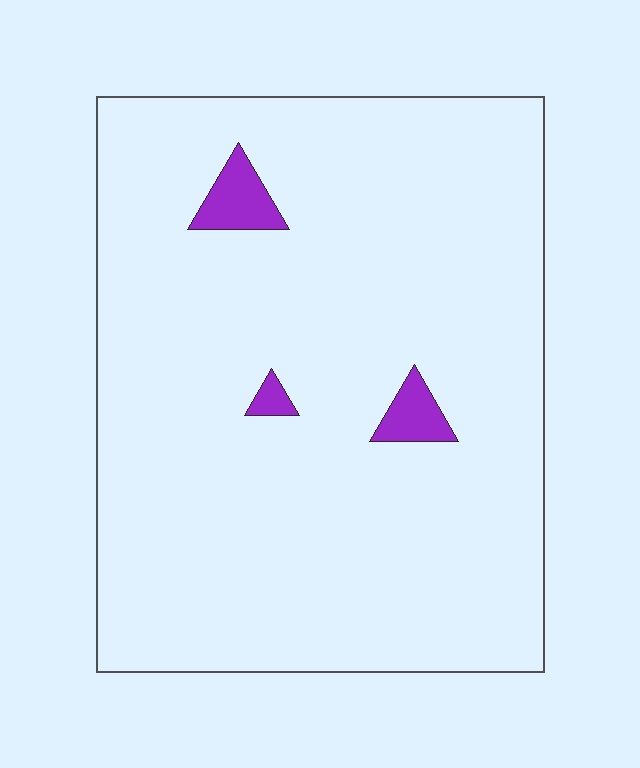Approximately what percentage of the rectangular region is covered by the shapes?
Approximately 5%.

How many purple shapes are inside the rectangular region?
3.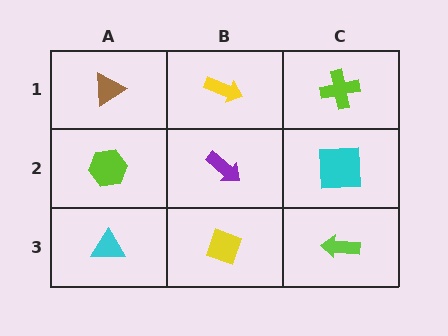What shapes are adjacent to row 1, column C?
A cyan square (row 2, column C), a yellow arrow (row 1, column B).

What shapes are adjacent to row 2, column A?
A brown triangle (row 1, column A), a cyan triangle (row 3, column A), a purple arrow (row 2, column B).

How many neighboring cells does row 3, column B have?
3.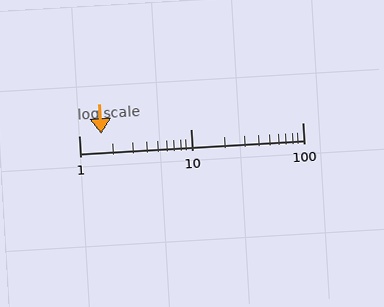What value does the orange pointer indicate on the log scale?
The pointer indicates approximately 1.6.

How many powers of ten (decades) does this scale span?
The scale spans 2 decades, from 1 to 100.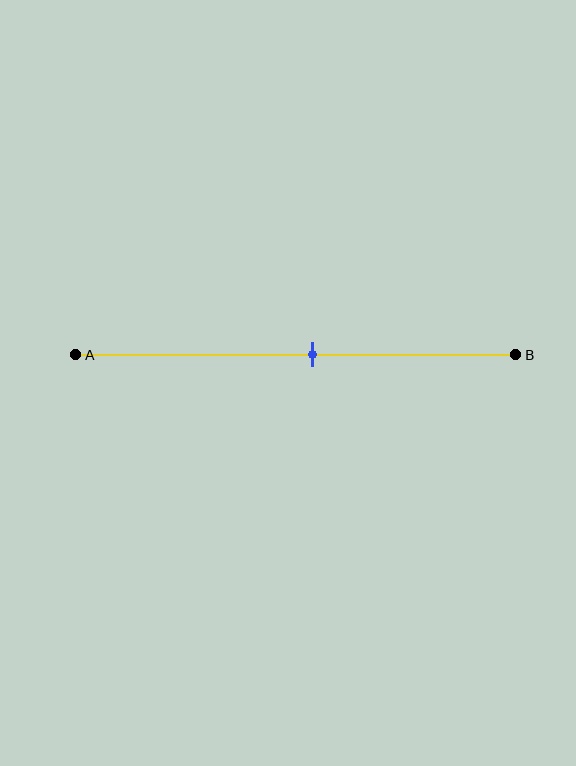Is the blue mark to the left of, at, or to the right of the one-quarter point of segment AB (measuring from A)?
The blue mark is to the right of the one-quarter point of segment AB.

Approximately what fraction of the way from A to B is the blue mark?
The blue mark is approximately 55% of the way from A to B.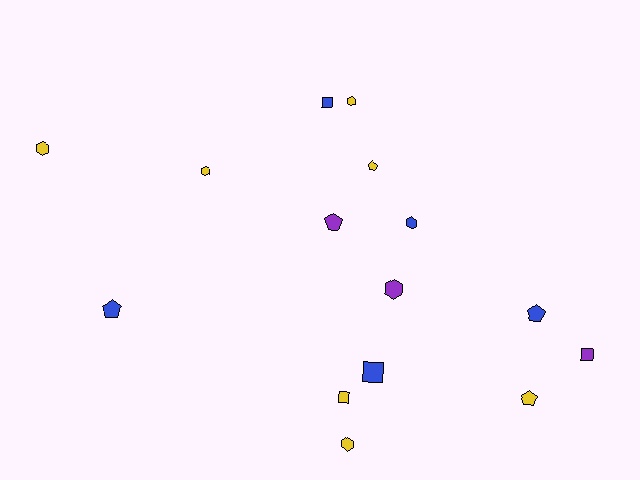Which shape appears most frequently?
Hexagon, with 6 objects.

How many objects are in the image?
There are 15 objects.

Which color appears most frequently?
Yellow, with 7 objects.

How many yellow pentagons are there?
There are 2 yellow pentagons.